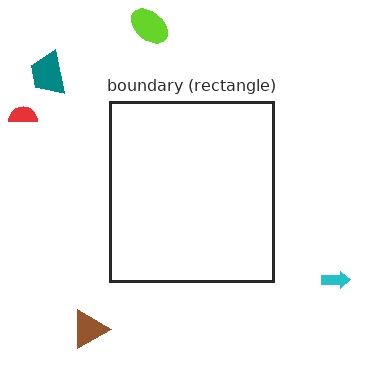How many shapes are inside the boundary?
0 inside, 5 outside.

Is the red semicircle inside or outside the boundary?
Outside.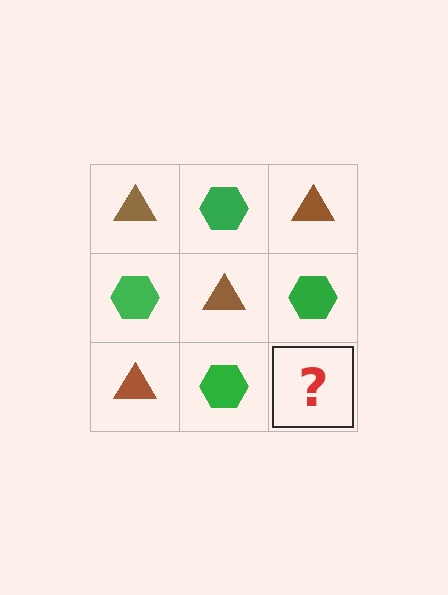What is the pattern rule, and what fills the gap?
The rule is that it alternates brown triangle and green hexagon in a checkerboard pattern. The gap should be filled with a brown triangle.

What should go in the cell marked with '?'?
The missing cell should contain a brown triangle.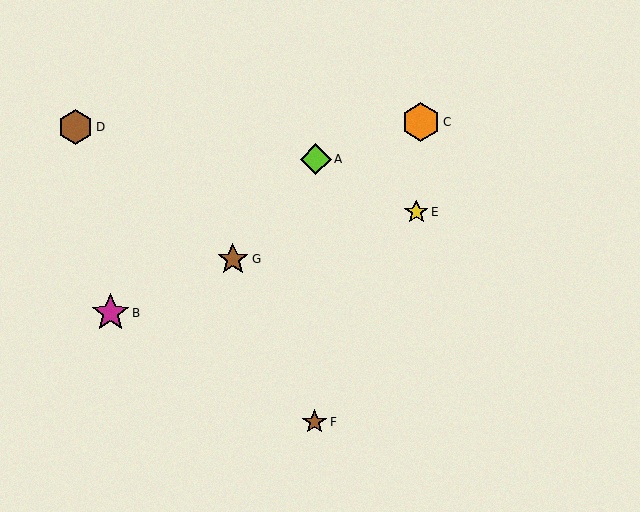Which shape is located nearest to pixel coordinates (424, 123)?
The orange hexagon (labeled C) at (421, 122) is nearest to that location.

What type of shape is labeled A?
Shape A is a lime diamond.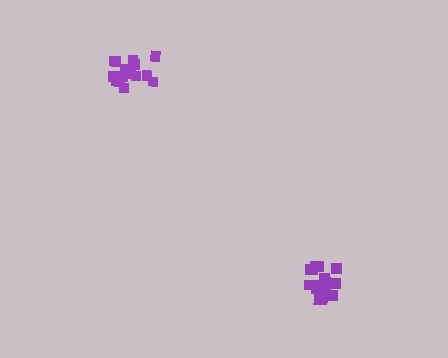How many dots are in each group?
Group 1: 15 dots, Group 2: 17 dots (32 total).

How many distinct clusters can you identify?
There are 2 distinct clusters.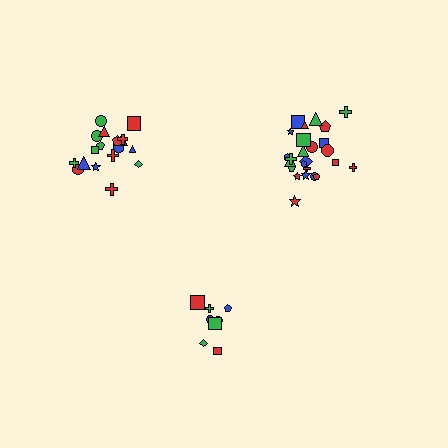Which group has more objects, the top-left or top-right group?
The top-right group.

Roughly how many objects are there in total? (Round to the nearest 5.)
Roughly 50 objects in total.